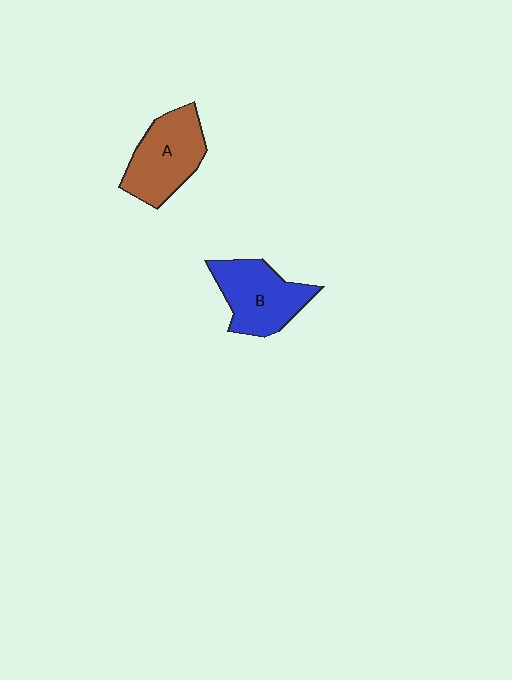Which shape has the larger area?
Shape A (brown).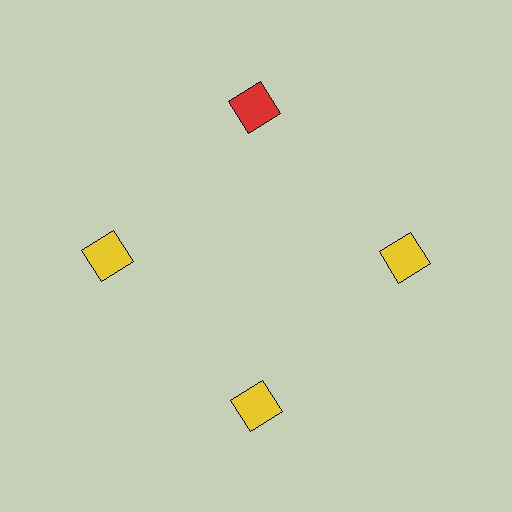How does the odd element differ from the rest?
It has a different color: red instead of yellow.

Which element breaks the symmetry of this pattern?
The red square at roughly the 12 o'clock position breaks the symmetry. All other shapes are yellow squares.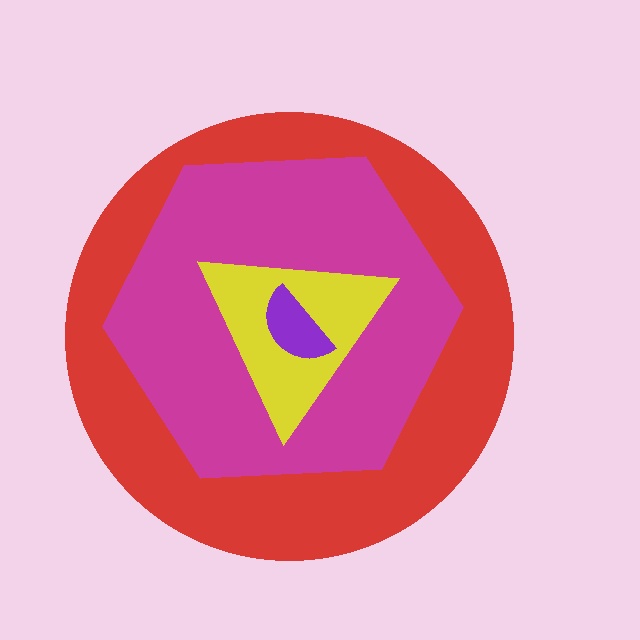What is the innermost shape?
The purple semicircle.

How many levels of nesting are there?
4.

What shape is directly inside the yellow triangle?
The purple semicircle.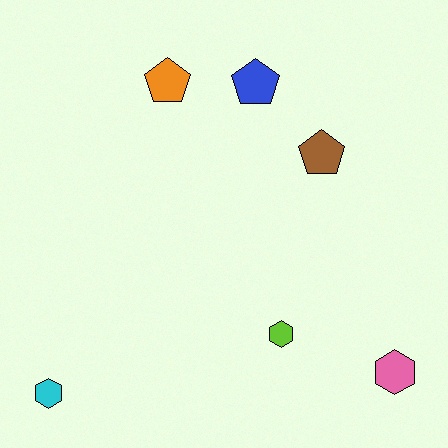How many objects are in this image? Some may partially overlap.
There are 6 objects.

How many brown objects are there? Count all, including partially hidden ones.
There is 1 brown object.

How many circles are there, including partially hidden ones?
There are no circles.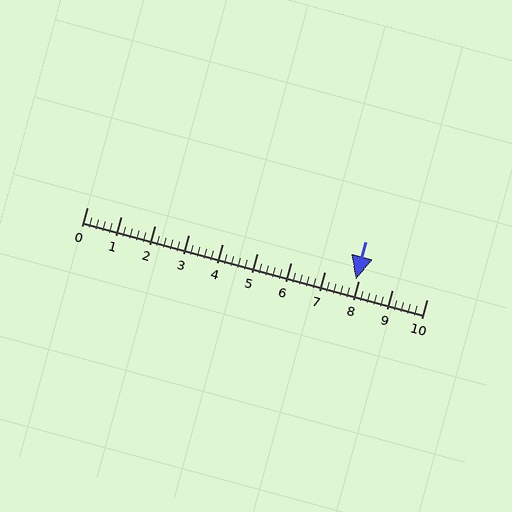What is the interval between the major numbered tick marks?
The major tick marks are spaced 1 units apart.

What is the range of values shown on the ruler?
The ruler shows values from 0 to 10.